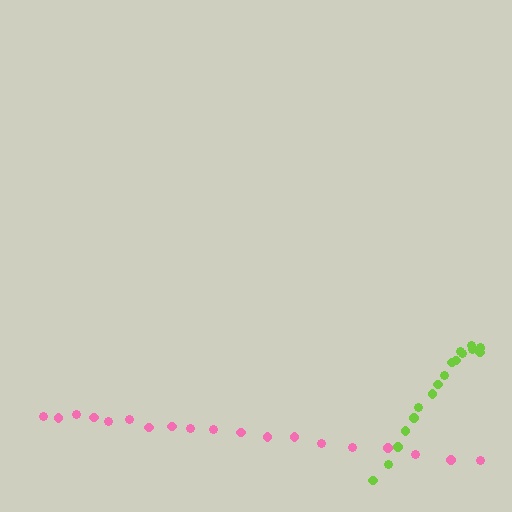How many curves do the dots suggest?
There are 2 distinct paths.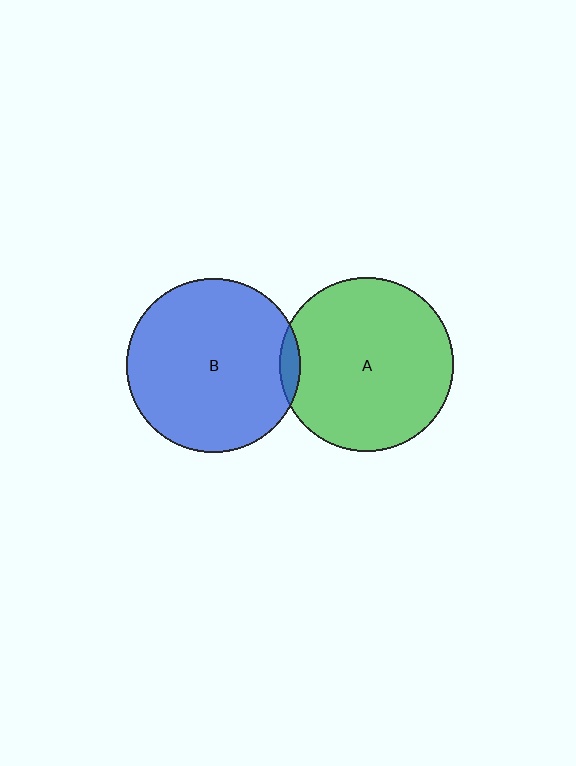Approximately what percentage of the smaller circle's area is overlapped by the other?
Approximately 5%.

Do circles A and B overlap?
Yes.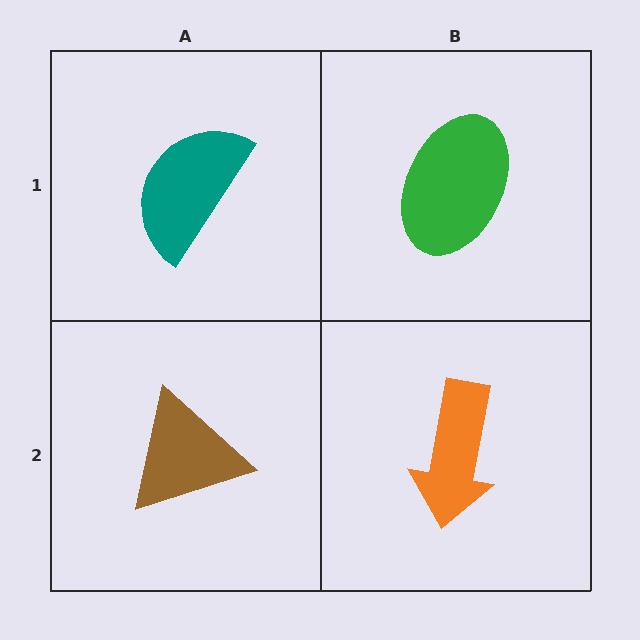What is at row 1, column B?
A green ellipse.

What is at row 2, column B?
An orange arrow.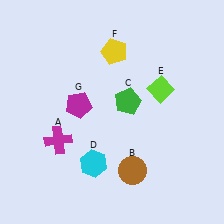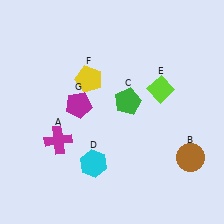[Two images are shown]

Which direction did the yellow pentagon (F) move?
The yellow pentagon (F) moved down.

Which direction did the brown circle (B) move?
The brown circle (B) moved right.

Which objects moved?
The objects that moved are: the brown circle (B), the yellow pentagon (F).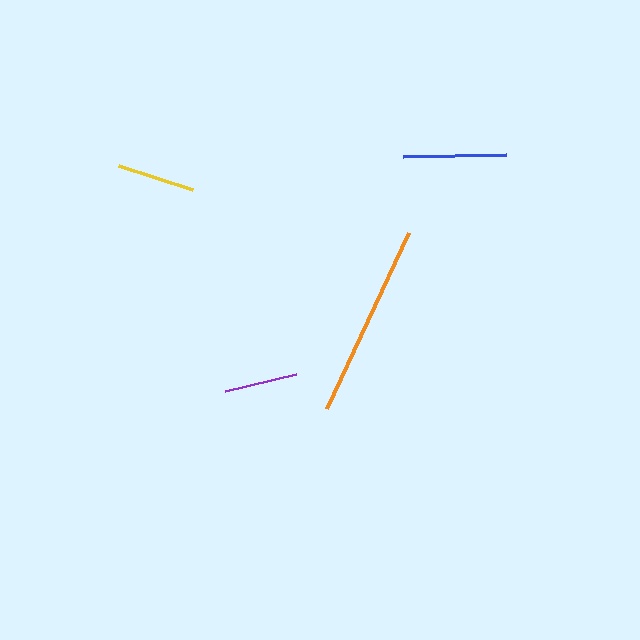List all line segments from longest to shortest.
From longest to shortest: orange, blue, yellow, purple.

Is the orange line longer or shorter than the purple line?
The orange line is longer than the purple line.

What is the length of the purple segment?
The purple segment is approximately 74 pixels long.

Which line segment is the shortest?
The purple line is the shortest at approximately 74 pixels.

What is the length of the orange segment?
The orange segment is approximately 195 pixels long.